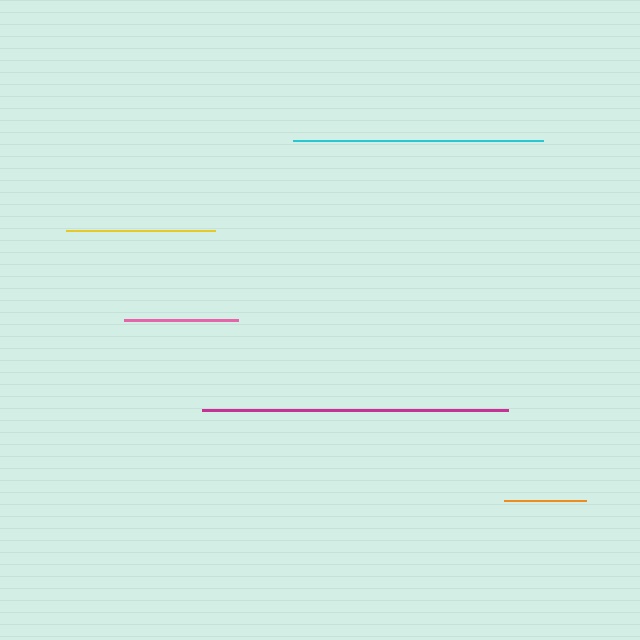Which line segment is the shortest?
The orange line is the shortest at approximately 83 pixels.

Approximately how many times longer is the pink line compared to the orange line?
The pink line is approximately 1.4 times the length of the orange line.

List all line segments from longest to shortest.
From longest to shortest: magenta, cyan, yellow, pink, orange.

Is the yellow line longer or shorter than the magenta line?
The magenta line is longer than the yellow line.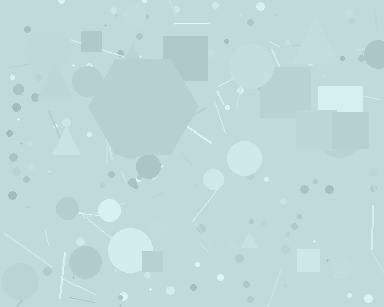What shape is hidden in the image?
A hexagon is hidden in the image.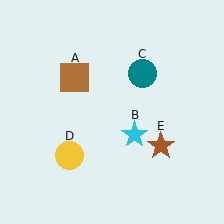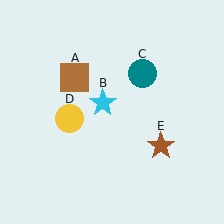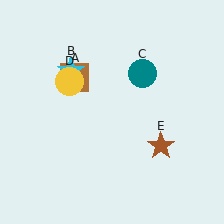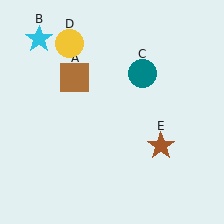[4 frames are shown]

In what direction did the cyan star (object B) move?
The cyan star (object B) moved up and to the left.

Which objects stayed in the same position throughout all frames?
Brown square (object A) and teal circle (object C) and brown star (object E) remained stationary.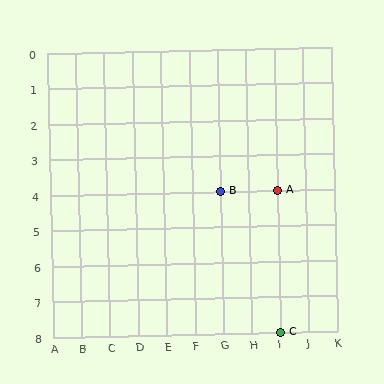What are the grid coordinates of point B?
Point B is at grid coordinates (G, 4).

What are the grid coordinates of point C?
Point C is at grid coordinates (I, 8).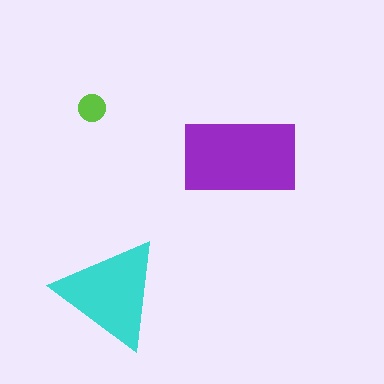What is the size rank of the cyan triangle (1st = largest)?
2nd.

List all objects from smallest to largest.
The lime circle, the cyan triangle, the purple rectangle.